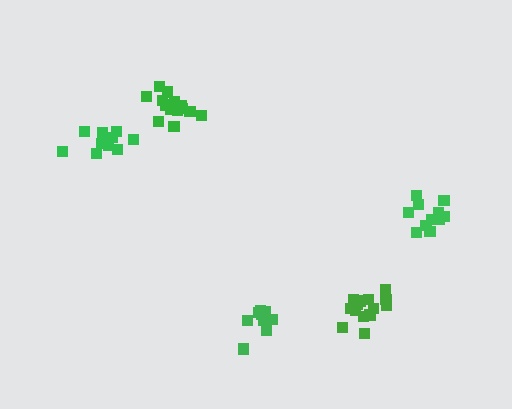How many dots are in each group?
Group 1: 11 dots, Group 2: 9 dots, Group 3: 11 dots, Group 4: 15 dots, Group 5: 15 dots (61 total).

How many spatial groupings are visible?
There are 5 spatial groupings.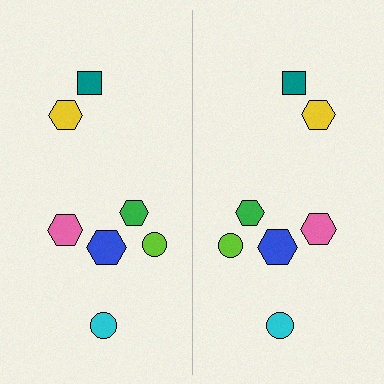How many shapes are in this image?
There are 14 shapes in this image.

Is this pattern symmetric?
Yes, this pattern has bilateral (reflection) symmetry.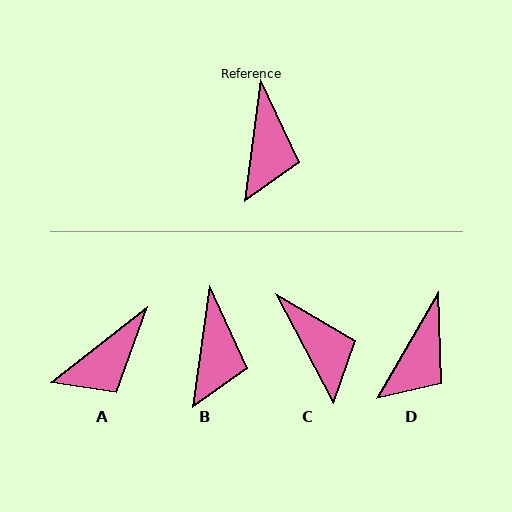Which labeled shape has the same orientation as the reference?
B.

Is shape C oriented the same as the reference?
No, it is off by about 35 degrees.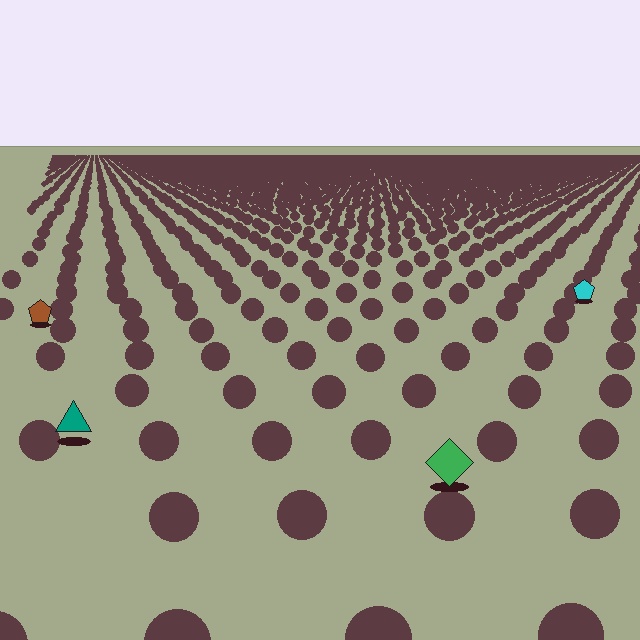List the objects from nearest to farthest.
From nearest to farthest: the green diamond, the teal triangle, the brown pentagon, the cyan pentagon.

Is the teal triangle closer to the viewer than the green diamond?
No. The green diamond is closer — you can tell from the texture gradient: the ground texture is coarser near it.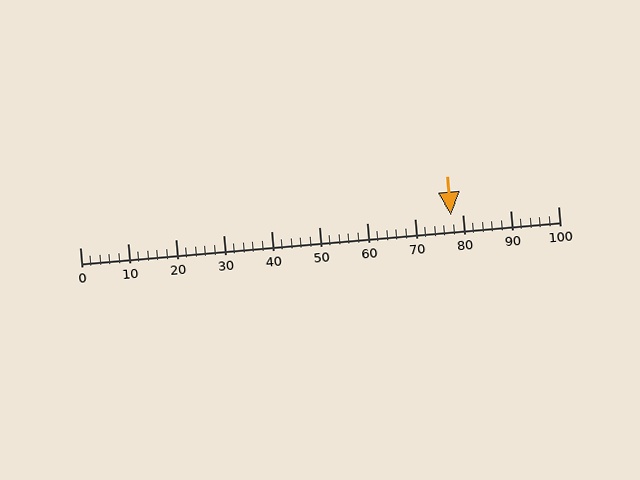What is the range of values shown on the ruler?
The ruler shows values from 0 to 100.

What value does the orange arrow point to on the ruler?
The orange arrow points to approximately 78.